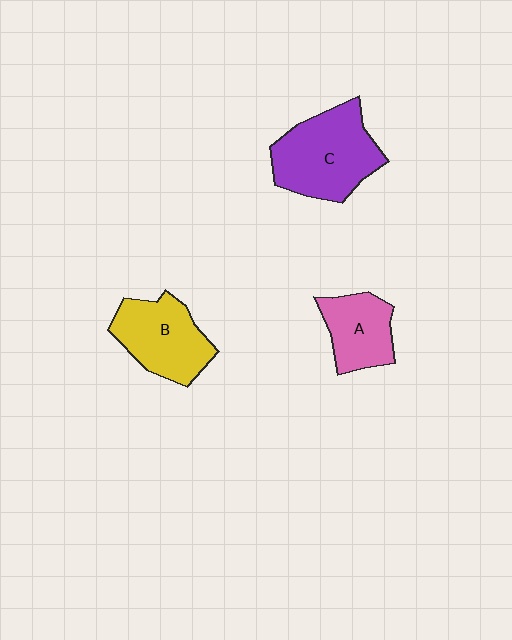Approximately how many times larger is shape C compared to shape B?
Approximately 1.2 times.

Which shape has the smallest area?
Shape A (pink).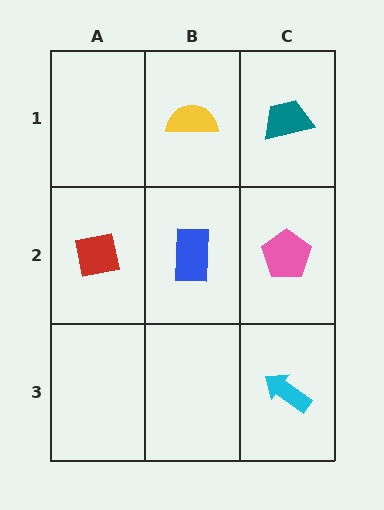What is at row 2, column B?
A blue rectangle.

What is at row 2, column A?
A red square.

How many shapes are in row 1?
2 shapes.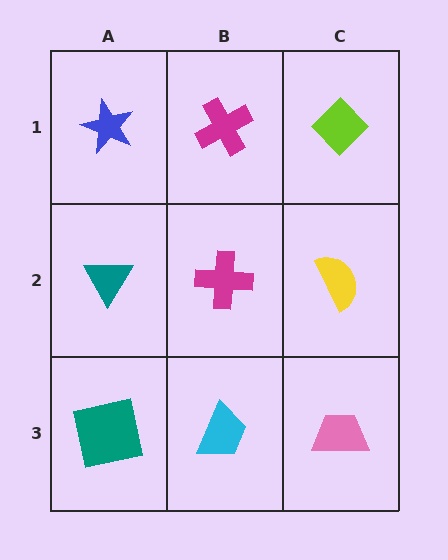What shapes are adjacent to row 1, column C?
A yellow semicircle (row 2, column C), a magenta cross (row 1, column B).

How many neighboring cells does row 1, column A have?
2.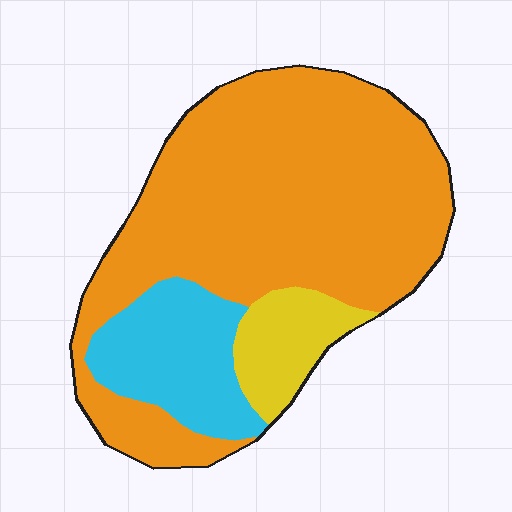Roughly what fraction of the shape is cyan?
Cyan takes up less than a quarter of the shape.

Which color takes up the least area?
Yellow, at roughly 10%.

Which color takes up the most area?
Orange, at roughly 70%.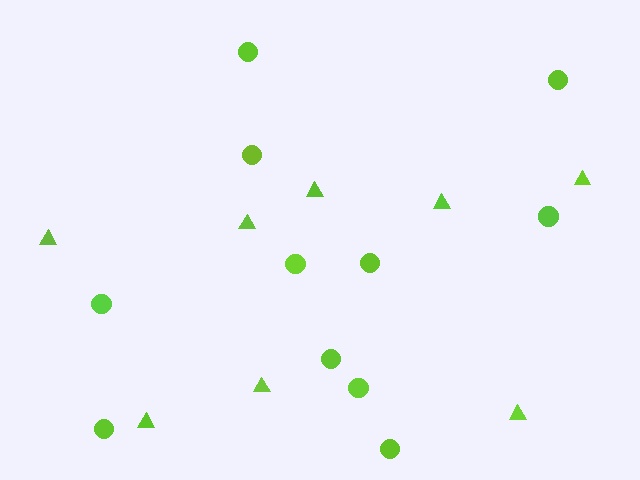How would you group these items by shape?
There are 2 groups: one group of triangles (8) and one group of circles (11).